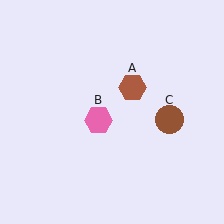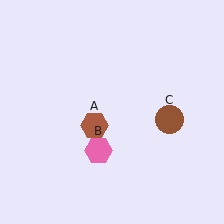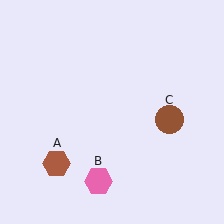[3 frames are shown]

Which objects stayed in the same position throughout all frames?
Brown circle (object C) remained stationary.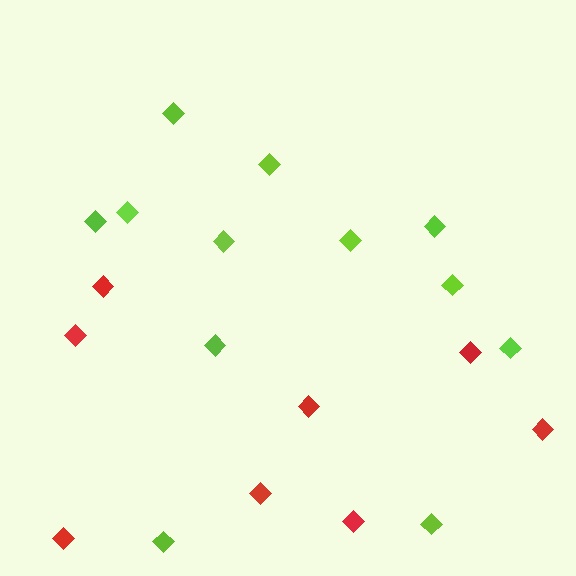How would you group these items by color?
There are 2 groups: one group of lime diamonds (12) and one group of red diamonds (8).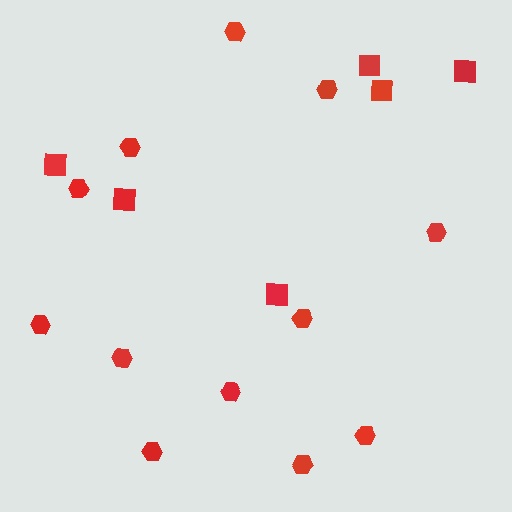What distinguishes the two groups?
There are 2 groups: one group of squares (6) and one group of hexagons (12).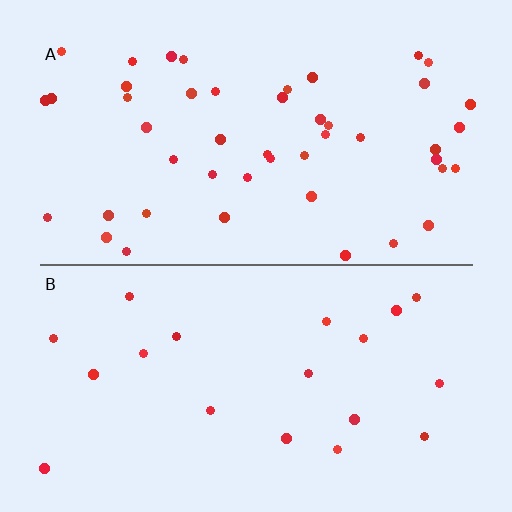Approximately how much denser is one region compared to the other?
Approximately 2.4× — region A over region B.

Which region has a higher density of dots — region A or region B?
A (the top).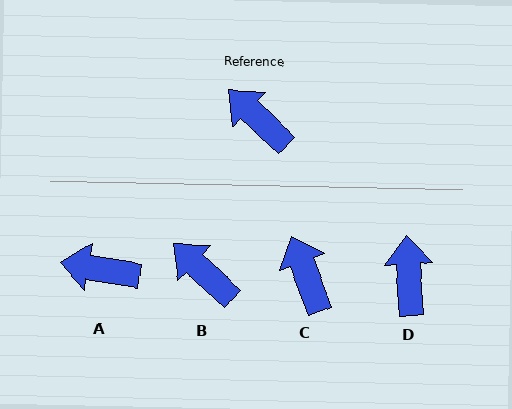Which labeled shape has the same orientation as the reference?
B.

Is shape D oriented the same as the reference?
No, it is off by about 43 degrees.